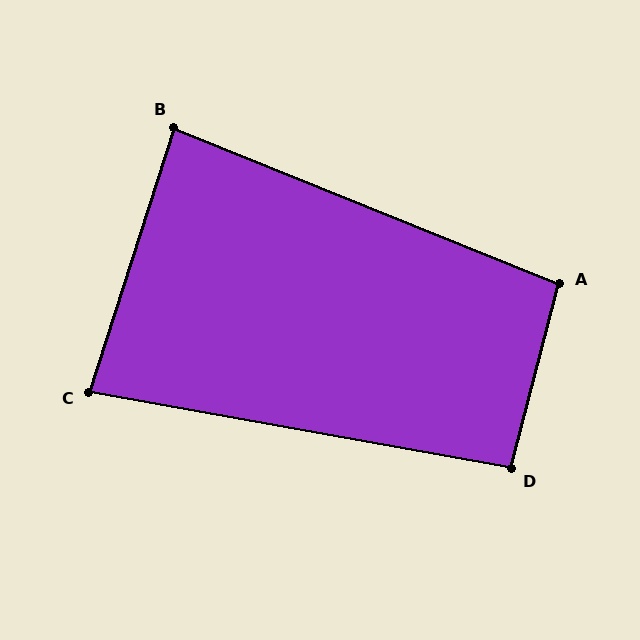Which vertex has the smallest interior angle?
C, at approximately 83 degrees.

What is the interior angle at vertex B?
Approximately 86 degrees (approximately right).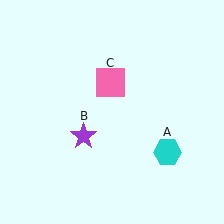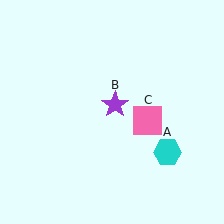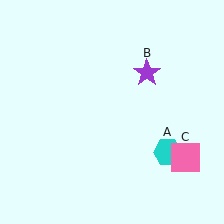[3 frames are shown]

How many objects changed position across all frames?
2 objects changed position: purple star (object B), pink square (object C).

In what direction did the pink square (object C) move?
The pink square (object C) moved down and to the right.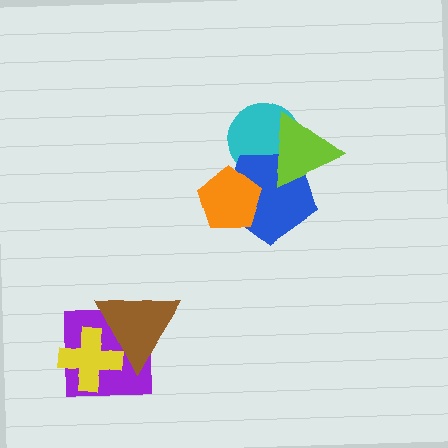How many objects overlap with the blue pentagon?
3 objects overlap with the blue pentagon.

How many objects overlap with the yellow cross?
2 objects overlap with the yellow cross.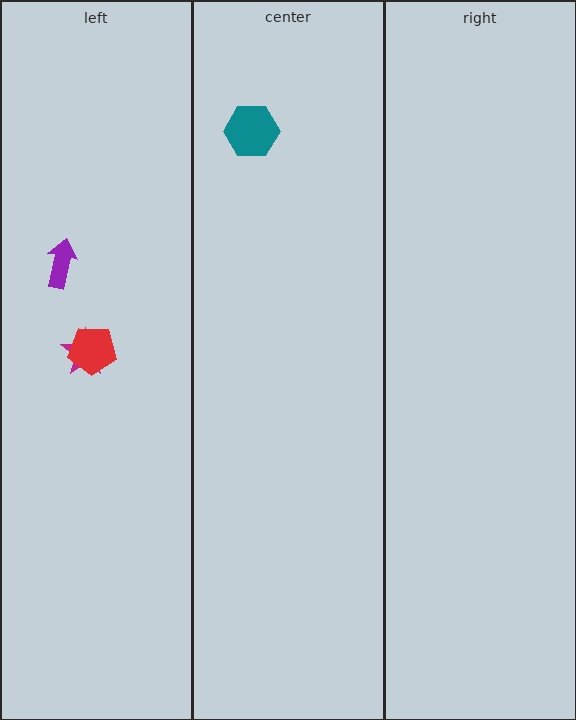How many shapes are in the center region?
1.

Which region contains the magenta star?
The left region.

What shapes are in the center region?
The teal hexagon.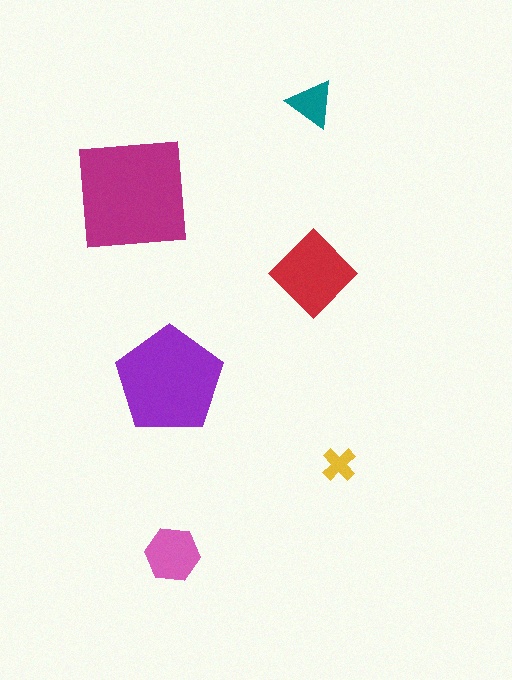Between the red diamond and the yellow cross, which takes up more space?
The red diamond.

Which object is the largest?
The magenta square.